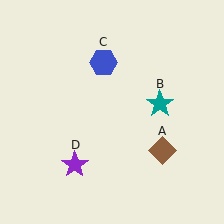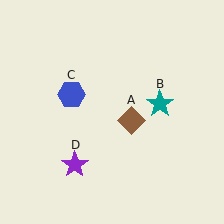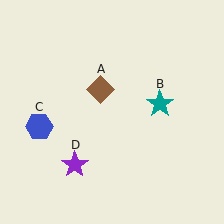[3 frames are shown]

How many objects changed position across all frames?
2 objects changed position: brown diamond (object A), blue hexagon (object C).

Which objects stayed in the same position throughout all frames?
Teal star (object B) and purple star (object D) remained stationary.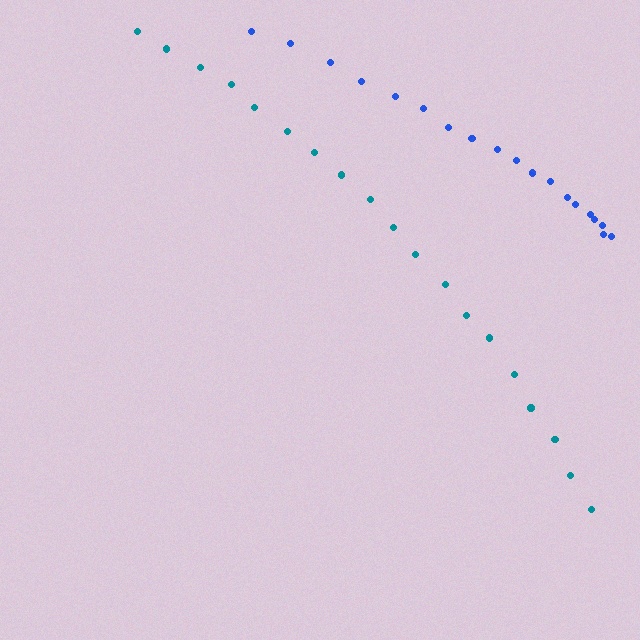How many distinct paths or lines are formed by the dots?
There are 2 distinct paths.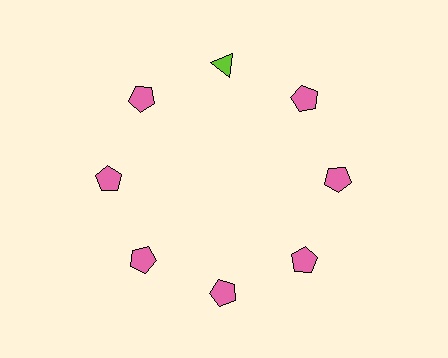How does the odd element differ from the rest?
It differs in both color (lime instead of pink) and shape (triangle instead of pentagon).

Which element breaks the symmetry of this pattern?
The lime triangle at roughly the 12 o'clock position breaks the symmetry. All other shapes are pink pentagons.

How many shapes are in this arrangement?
There are 8 shapes arranged in a ring pattern.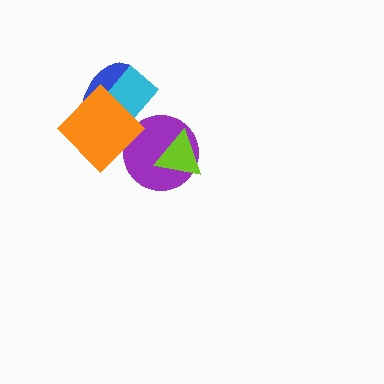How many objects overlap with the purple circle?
2 objects overlap with the purple circle.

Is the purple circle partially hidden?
Yes, it is partially covered by another shape.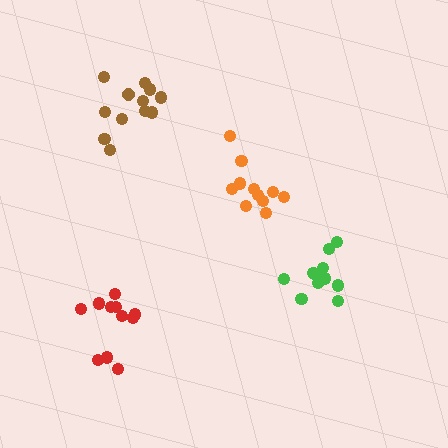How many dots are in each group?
Group 1: 12 dots, Group 2: 13 dots, Group 3: 11 dots, Group 4: 11 dots (47 total).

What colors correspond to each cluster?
The clusters are colored: brown, green, orange, red.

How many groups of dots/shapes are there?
There are 4 groups.